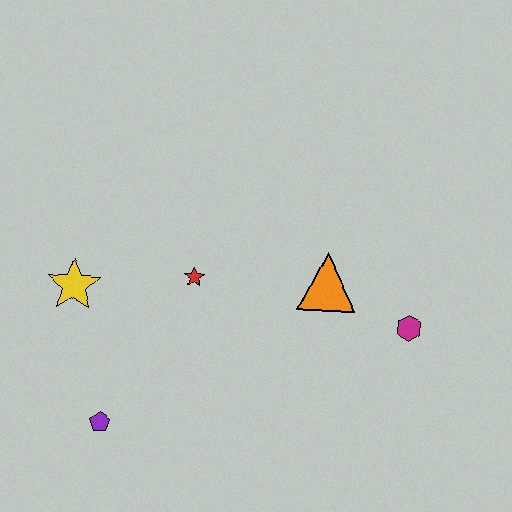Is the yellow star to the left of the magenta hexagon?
Yes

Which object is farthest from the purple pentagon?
The magenta hexagon is farthest from the purple pentagon.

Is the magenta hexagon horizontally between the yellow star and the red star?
No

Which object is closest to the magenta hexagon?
The orange triangle is closest to the magenta hexagon.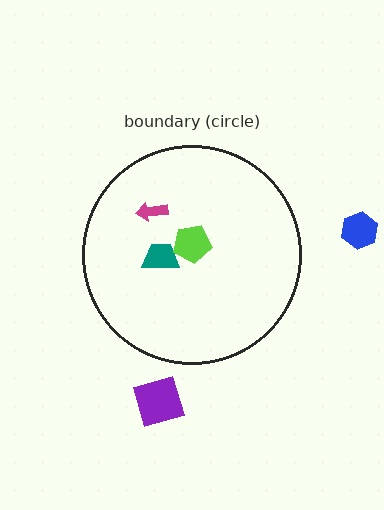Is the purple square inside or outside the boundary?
Outside.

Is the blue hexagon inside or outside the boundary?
Outside.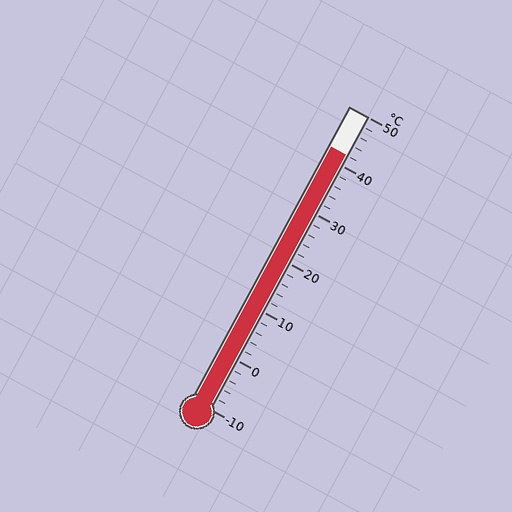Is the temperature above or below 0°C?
The temperature is above 0°C.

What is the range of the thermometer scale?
The thermometer scale ranges from -10°C to 50°C.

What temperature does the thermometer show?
The thermometer shows approximately 42°C.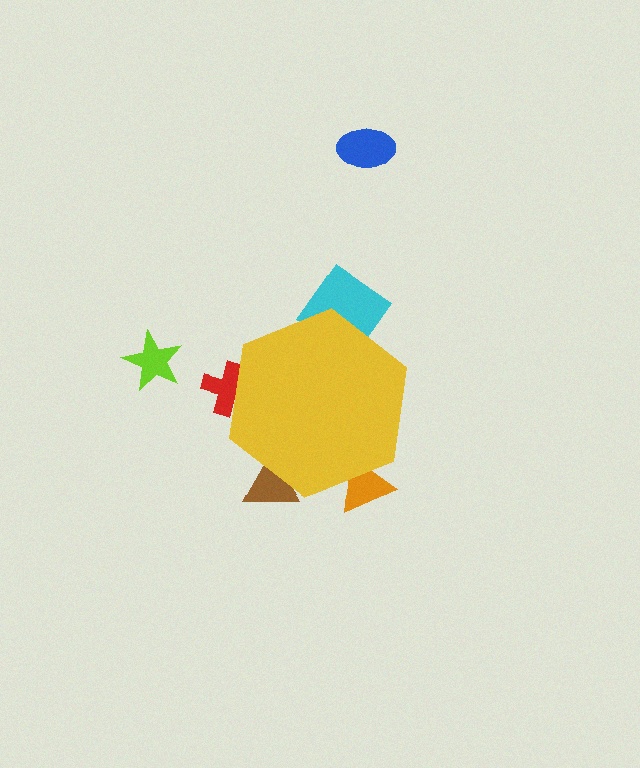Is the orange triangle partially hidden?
Yes, the orange triangle is partially hidden behind the yellow hexagon.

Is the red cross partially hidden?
Yes, the red cross is partially hidden behind the yellow hexagon.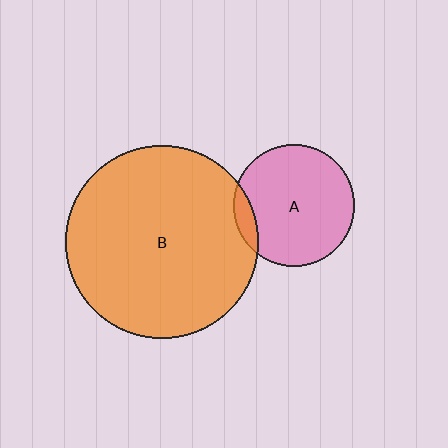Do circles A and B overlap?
Yes.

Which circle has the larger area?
Circle B (orange).